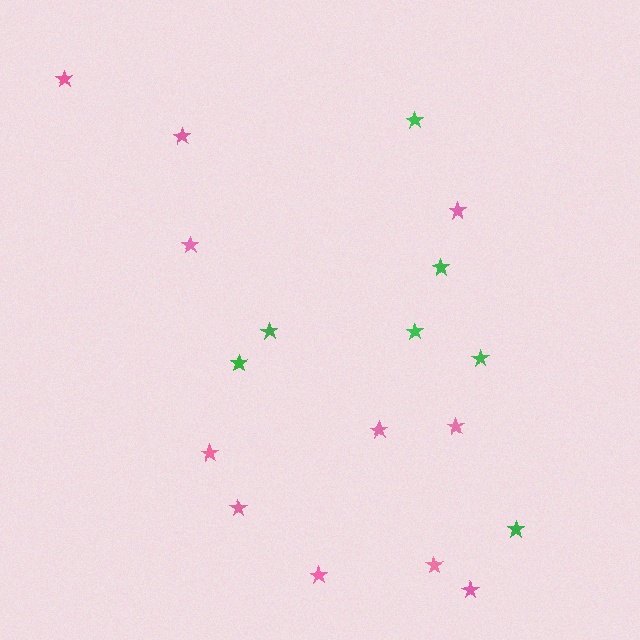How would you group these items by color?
There are 2 groups: one group of pink stars (11) and one group of green stars (7).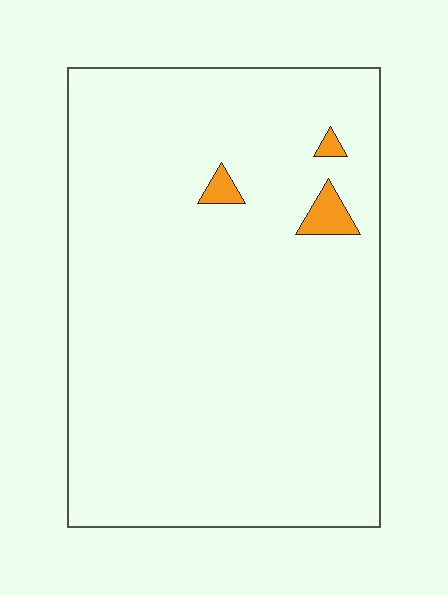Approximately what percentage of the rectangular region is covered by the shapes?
Approximately 0%.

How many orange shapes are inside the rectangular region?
3.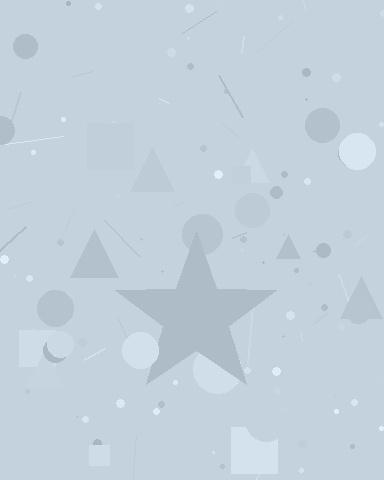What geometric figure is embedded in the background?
A star is embedded in the background.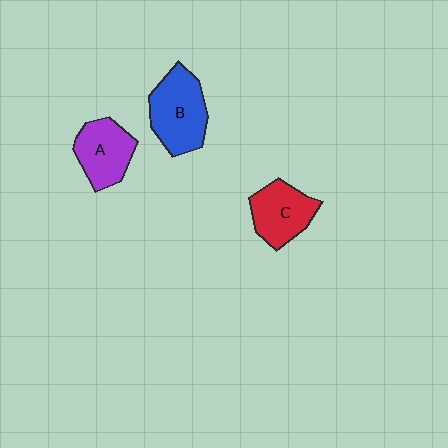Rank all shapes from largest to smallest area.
From largest to smallest: B (blue), C (red), A (purple).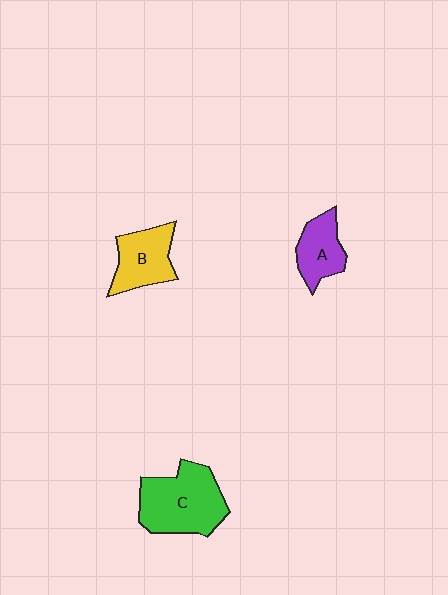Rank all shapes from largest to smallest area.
From largest to smallest: C (green), B (yellow), A (purple).